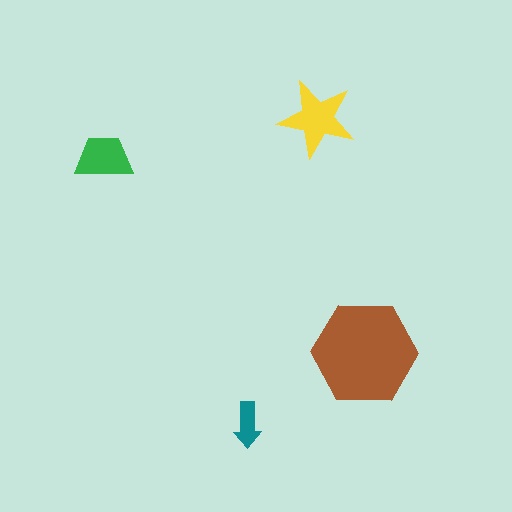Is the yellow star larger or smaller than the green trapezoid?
Larger.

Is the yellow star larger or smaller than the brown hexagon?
Smaller.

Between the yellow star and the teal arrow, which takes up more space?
The yellow star.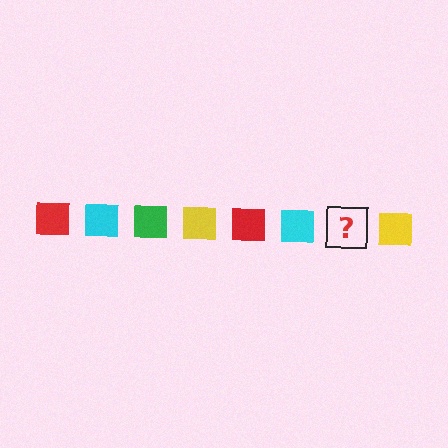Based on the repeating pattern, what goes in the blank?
The blank should be a green square.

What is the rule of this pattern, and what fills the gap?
The rule is that the pattern cycles through red, cyan, green, yellow squares. The gap should be filled with a green square.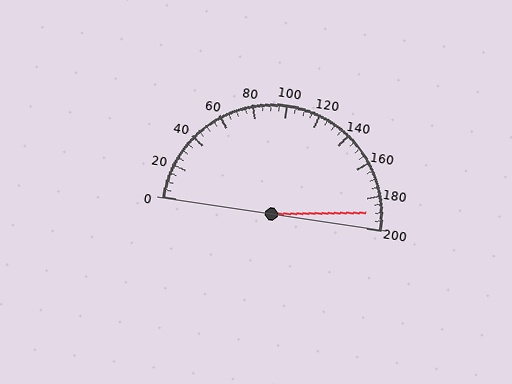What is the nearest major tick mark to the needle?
The nearest major tick mark is 200.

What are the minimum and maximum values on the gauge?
The gauge ranges from 0 to 200.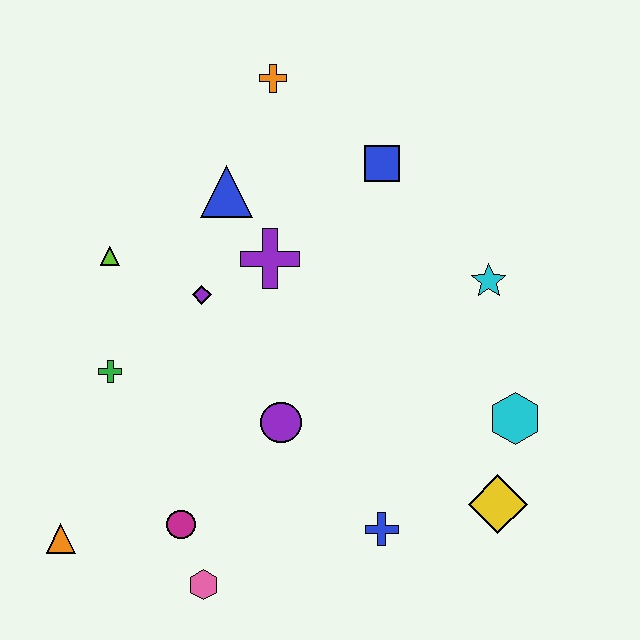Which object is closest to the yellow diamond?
The cyan hexagon is closest to the yellow diamond.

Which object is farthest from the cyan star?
The orange triangle is farthest from the cyan star.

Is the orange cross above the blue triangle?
Yes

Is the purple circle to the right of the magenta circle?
Yes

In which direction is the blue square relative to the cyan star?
The blue square is above the cyan star.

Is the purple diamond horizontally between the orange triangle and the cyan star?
Yes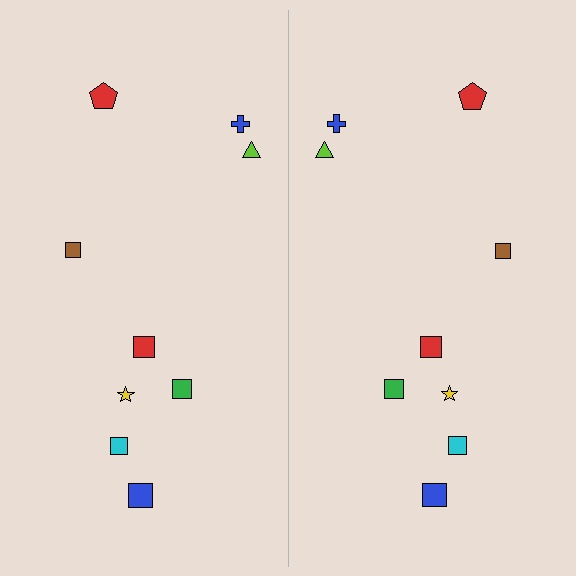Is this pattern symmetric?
Yes, this pattern has bilateral (reflection) symmetry.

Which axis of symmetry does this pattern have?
The pattern has a vertical axis of symmetry running through the center of the image.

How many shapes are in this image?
There are 18 shapes in this image.